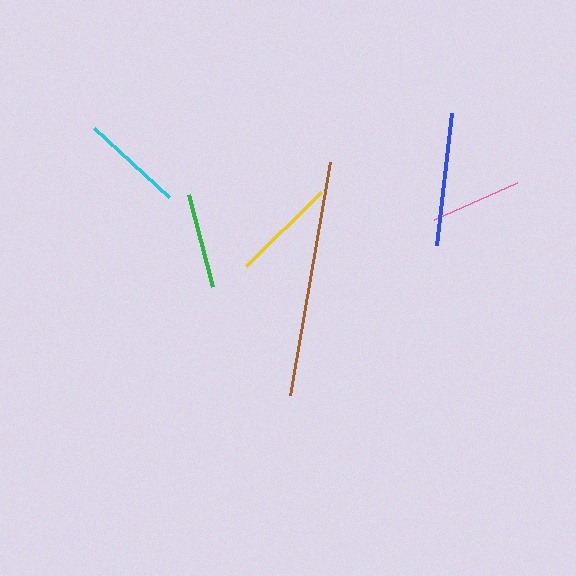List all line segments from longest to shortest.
From longest to shortest: brown, blue, yellow, cyan, green, pink.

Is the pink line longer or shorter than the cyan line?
The cyan line is longer than the pink line.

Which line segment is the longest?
The brown line is the longest at approximately 237 pixels.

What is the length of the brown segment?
The brown segment is approximately 237 pixels long.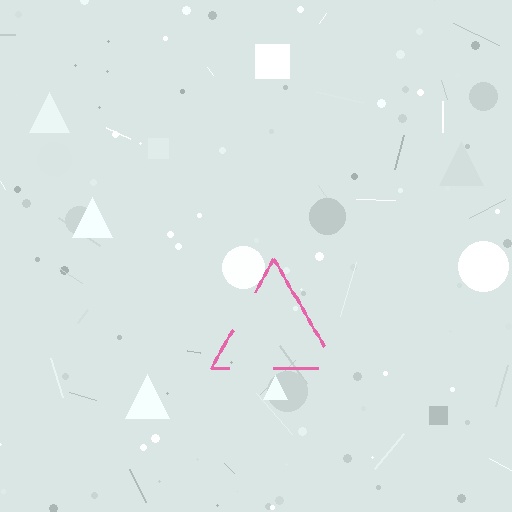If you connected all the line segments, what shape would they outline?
They would outline a triangle.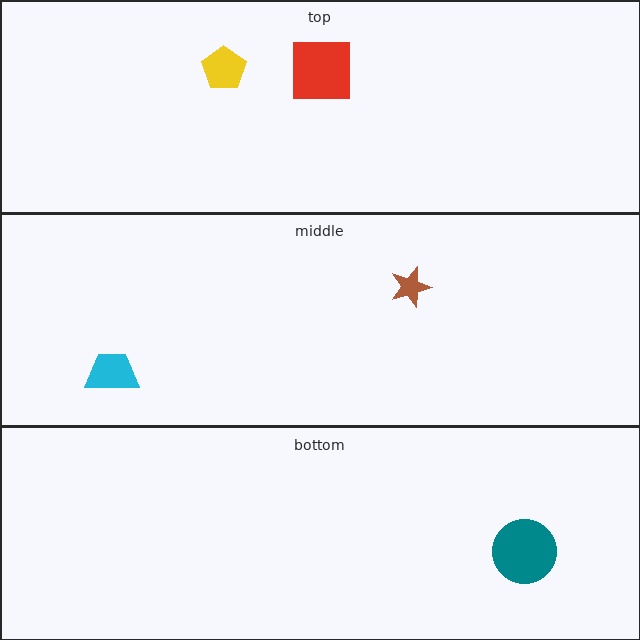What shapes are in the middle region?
The cyan trapezoid, the brown star.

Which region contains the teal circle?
The bottom region.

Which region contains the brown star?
The middle region.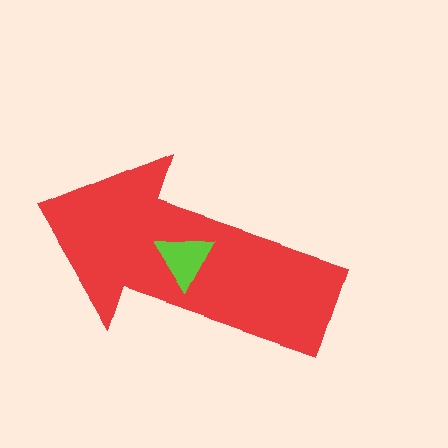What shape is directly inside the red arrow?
The lime triangle.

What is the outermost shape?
The red arrow.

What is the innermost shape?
The lime triangle.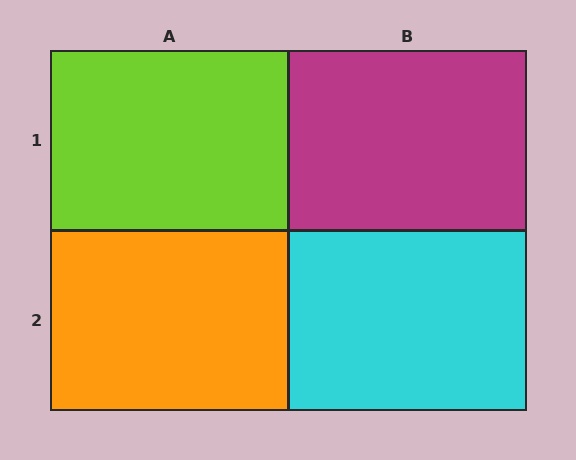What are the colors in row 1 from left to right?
Lime, magenta.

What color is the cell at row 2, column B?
Cyan.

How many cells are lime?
1 cell is lime.